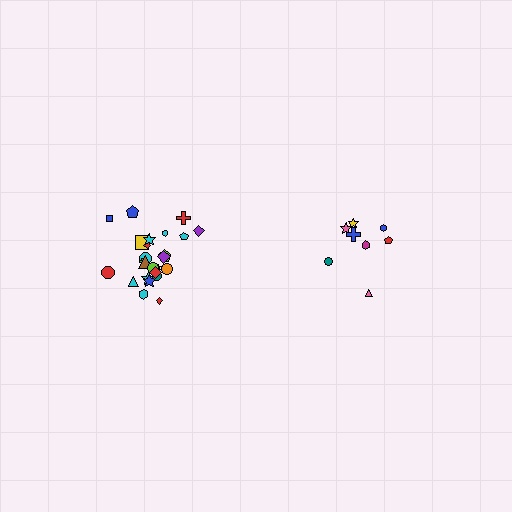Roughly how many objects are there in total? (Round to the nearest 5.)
Roughly 35 objects in total.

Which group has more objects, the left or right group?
The left group.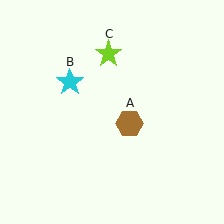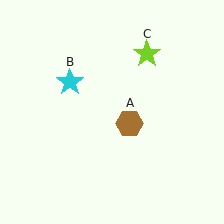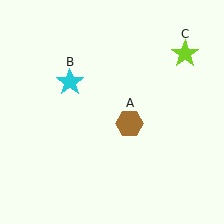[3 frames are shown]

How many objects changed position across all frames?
1 object changed position: lime star (object C).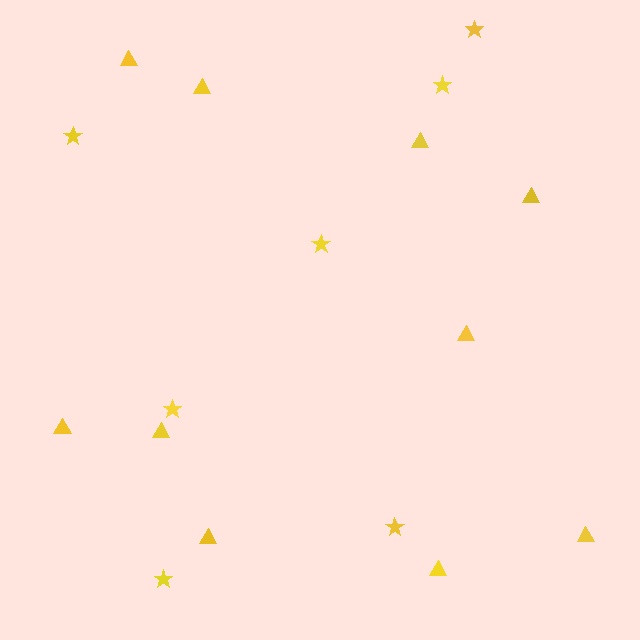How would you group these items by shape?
There are 2 groups: one group of stars (7) and one group of triangles (10).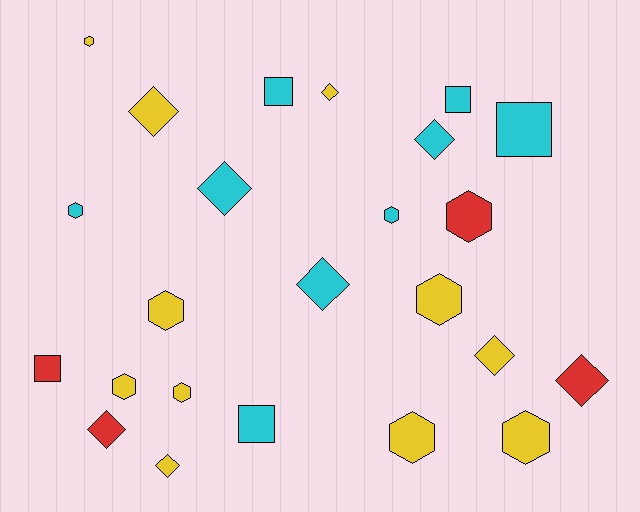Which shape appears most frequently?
Hexagon, with 10 objects.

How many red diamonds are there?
There are 2 red diamonds.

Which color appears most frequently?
Yellow, with 11 objects.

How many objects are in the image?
There are 24 objects.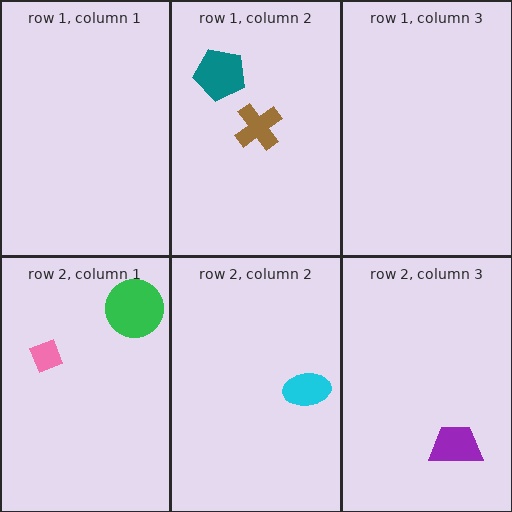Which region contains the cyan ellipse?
The row 2, column 2 region.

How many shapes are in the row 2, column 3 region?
1.